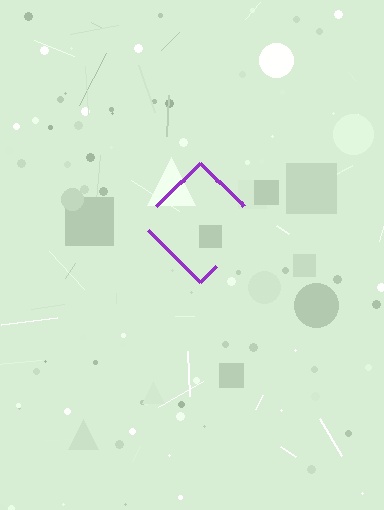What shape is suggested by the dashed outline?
The dashed outline suggests a diamond.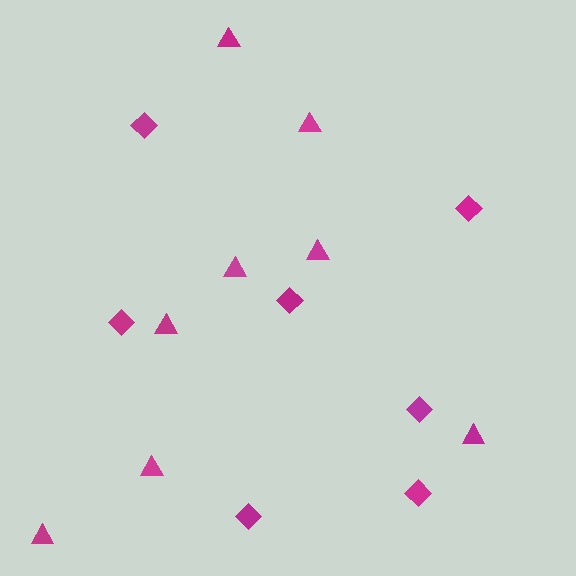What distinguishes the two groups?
There are 2 groups: one group of triangles (8) and one group of diamonds (7).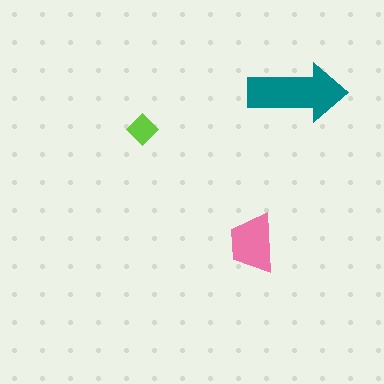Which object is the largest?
The teal arrow.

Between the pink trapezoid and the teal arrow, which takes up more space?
The teal arrow.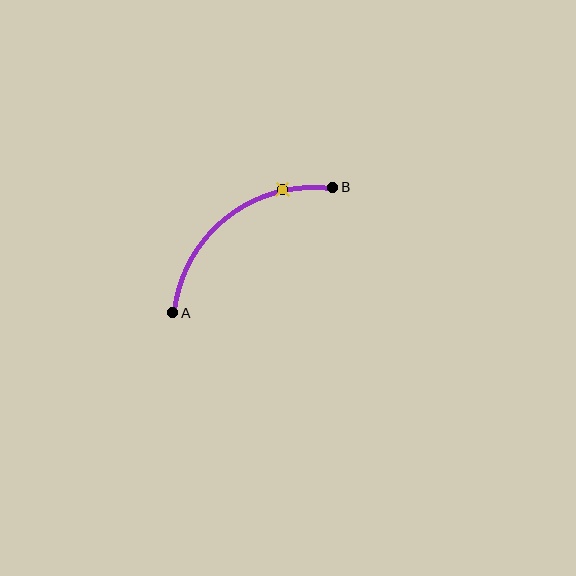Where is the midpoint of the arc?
The arc midpoint is the point on the curve farthest from the straight line joining A and B. It sits above and to the left of that line.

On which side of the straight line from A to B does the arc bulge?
The arc bulges above and to the left of the straight line connecting A and B.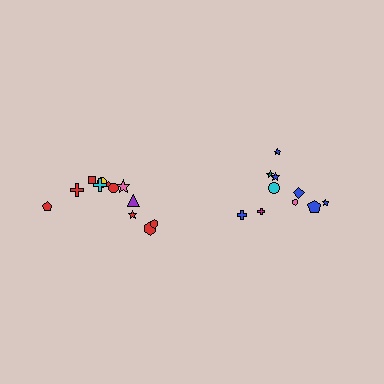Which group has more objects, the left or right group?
The left group.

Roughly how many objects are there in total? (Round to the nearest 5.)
Roughly 20 objects in total.